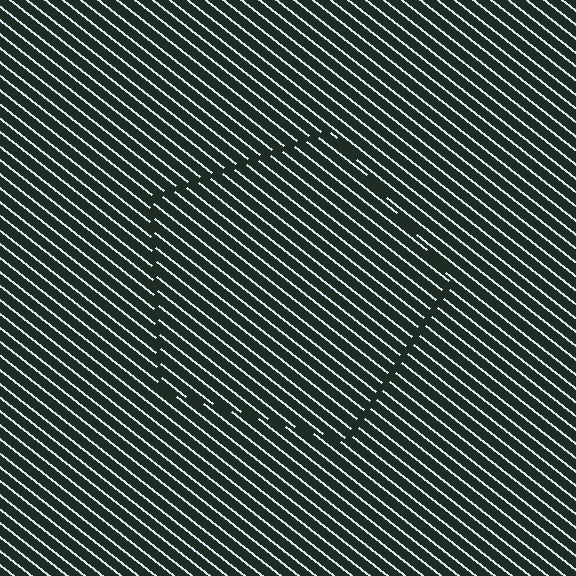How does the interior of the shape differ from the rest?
The interior of the shape contains the same grating, shifted by half a period — the contour is defined by the phase discontinuity where line-ends from the inner and outer gratings abut.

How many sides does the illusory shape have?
5 sides — the line-ends trace a pentagon.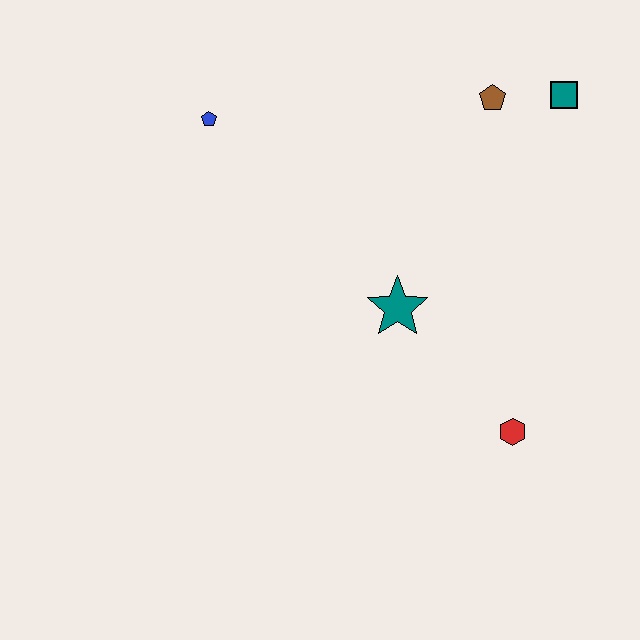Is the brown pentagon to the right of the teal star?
Yes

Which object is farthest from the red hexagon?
The blue pentagon is farthest from the red hexagon.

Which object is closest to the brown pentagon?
The teal square is closest to the brown pentagon.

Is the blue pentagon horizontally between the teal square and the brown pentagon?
No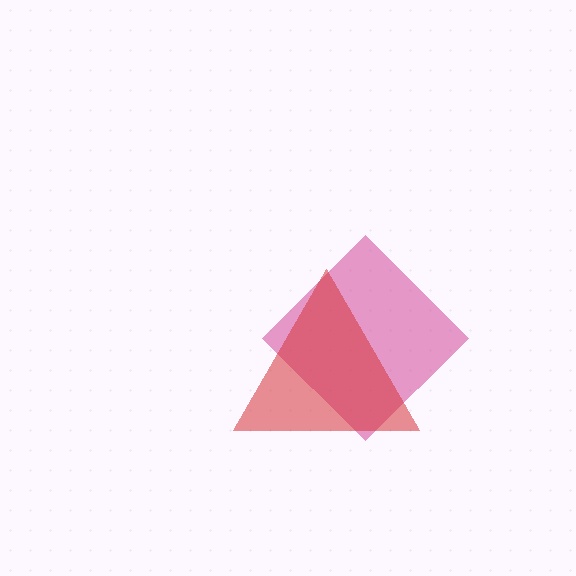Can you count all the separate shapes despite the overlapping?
Yes, there are 2 separate shapes.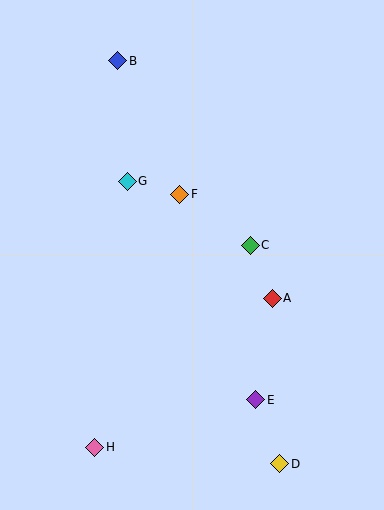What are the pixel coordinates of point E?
Point E is at (256, 400).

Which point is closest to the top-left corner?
Point B is closest to the top-left corner.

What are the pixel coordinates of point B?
Point B is at (118, 61).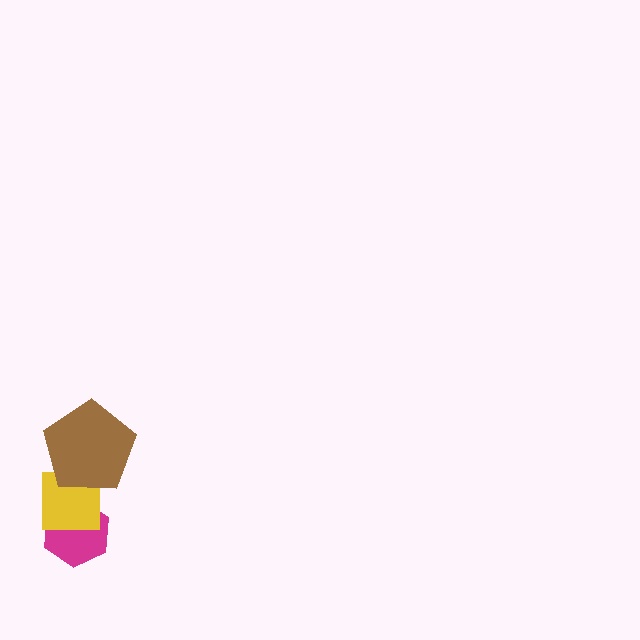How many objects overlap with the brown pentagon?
1 object overlaps with the brown pentagon.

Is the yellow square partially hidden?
Yes, it is partially covered by another shape.